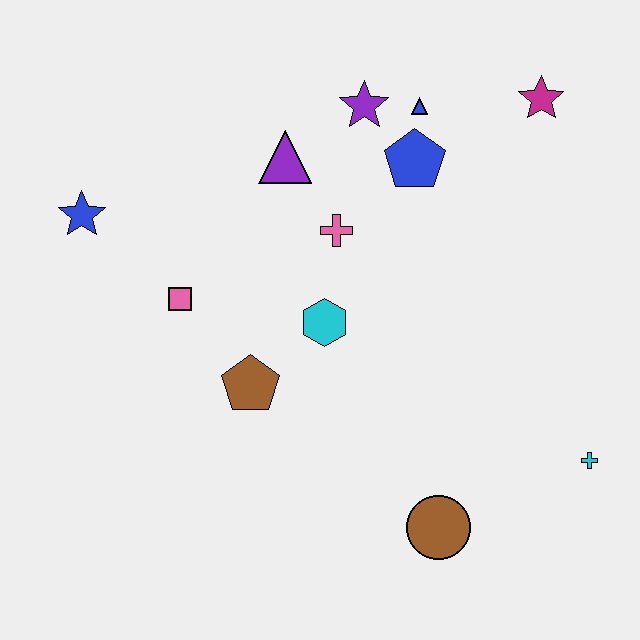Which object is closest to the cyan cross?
The brown circle is closest to the cyan cross.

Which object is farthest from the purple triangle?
The cyan cross is farthest from the purple triangle.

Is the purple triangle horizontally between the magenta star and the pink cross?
No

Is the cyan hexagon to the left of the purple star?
Yes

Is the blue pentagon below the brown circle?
No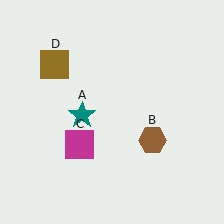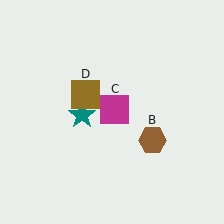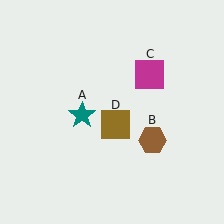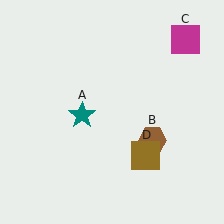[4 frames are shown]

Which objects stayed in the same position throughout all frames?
Teal star (object A) and brown hexagon (object B) remained stationary.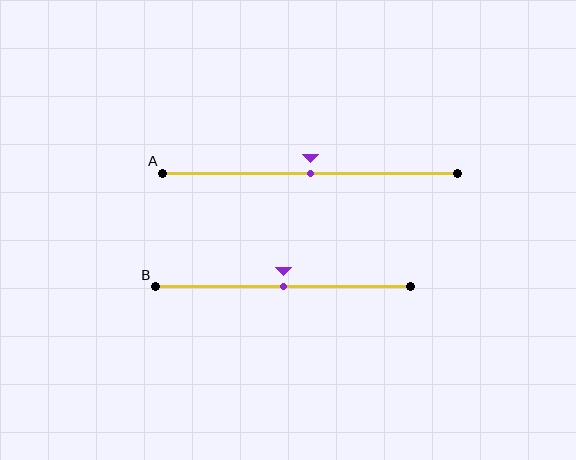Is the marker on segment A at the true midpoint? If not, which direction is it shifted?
Yes, the marker on segment A is at the true midpoint.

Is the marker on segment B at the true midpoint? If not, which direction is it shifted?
Yes, the marker on segment B is at the true midpoint.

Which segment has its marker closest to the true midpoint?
Segment A has its marker closest to the true midpoint.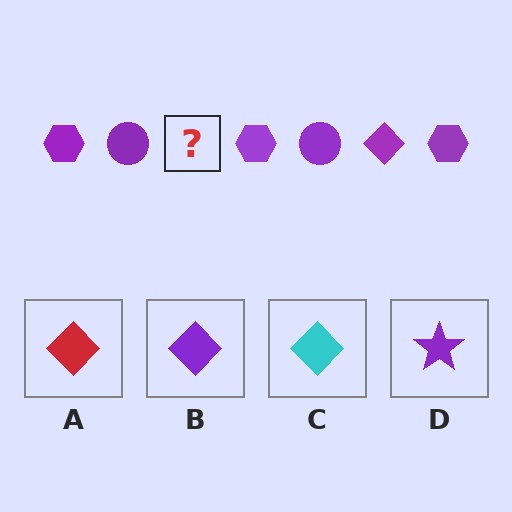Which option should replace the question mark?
Option B.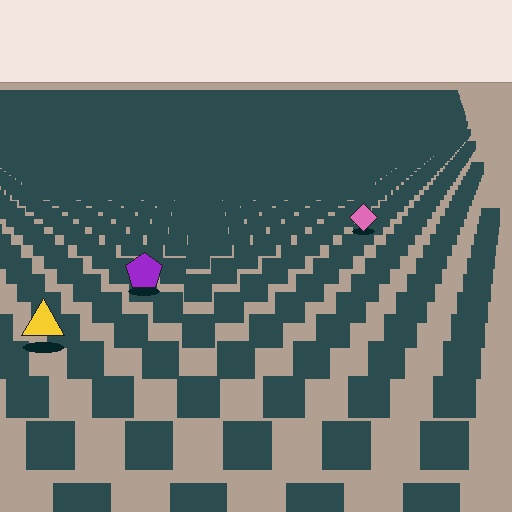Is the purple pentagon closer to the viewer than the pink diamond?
Yes. The purple pentagon is closer — you can tell from the texture gradient: the ground texture is coarser near it.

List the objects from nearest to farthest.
From nearest to farthest: the yellow triangle, the purple pentagon, the pink diamond.